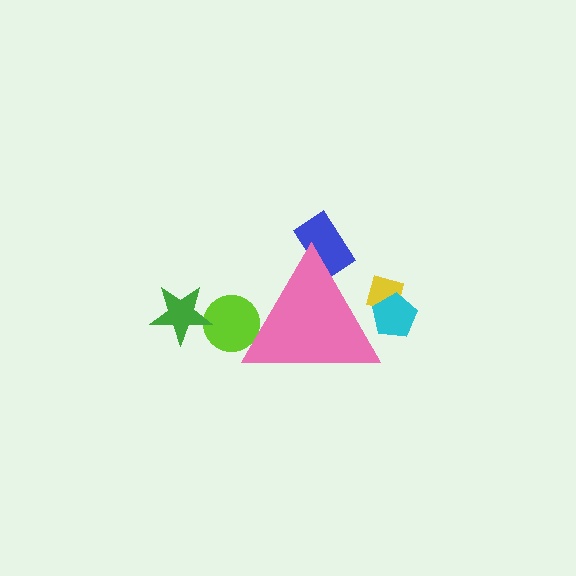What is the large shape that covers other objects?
A pink triangle.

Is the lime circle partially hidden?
Yes, the lime circle is partially hidden behind the pink triangle.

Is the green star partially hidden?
No, the green star is fully visible.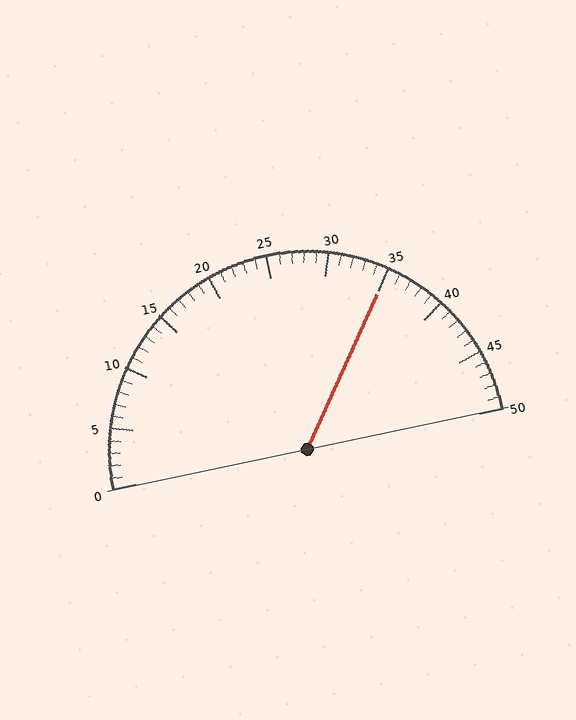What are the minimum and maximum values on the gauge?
The gauge ranges from 0 to 50.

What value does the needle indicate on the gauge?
The needle indicates approximately 35.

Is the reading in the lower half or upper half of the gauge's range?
The reading is in the upper half of the range (0 to 50).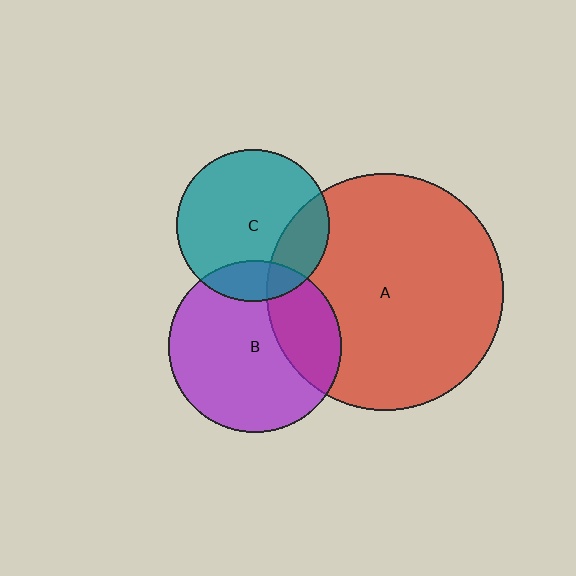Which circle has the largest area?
Circle A (red).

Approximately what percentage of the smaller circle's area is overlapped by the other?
Approximately 15%.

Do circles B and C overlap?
Yes.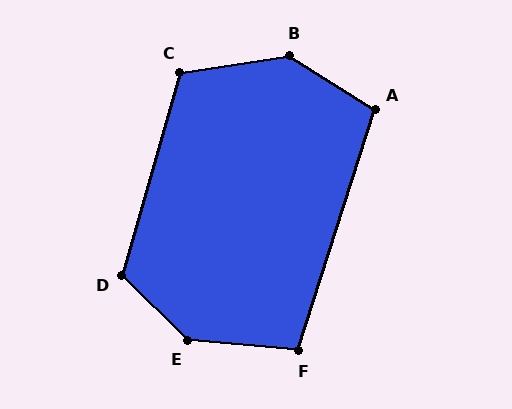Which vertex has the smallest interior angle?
F, at approximately 102 degrees.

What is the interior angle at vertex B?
Approximately 139 degrees (obtuse).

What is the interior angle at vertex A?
Approximately 104 degrees (obtuse).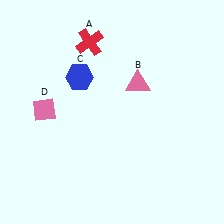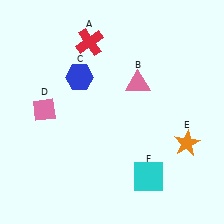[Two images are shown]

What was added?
An orange star (E), a cyan square (F) were added in Image 2.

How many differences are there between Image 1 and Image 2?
There are 2 differences between the two images.